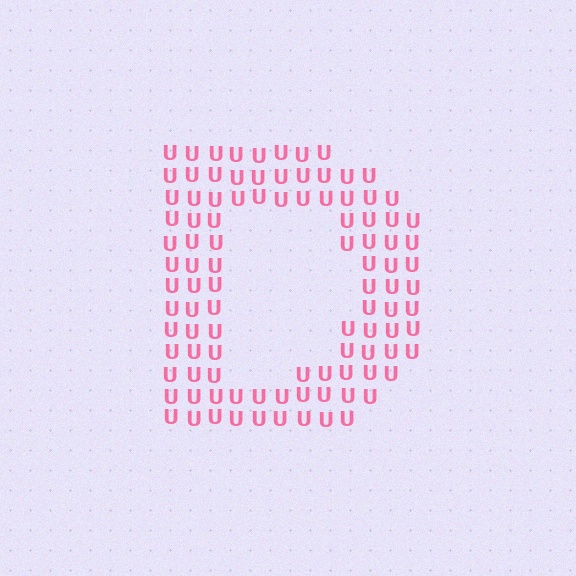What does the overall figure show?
The overall figure shows the letter D.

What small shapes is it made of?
It is made of small letter U's.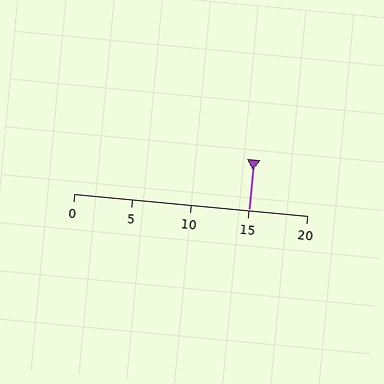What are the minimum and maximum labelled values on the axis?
The axis runs from 0 to 20.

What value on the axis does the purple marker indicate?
The marker indicates approximately 15.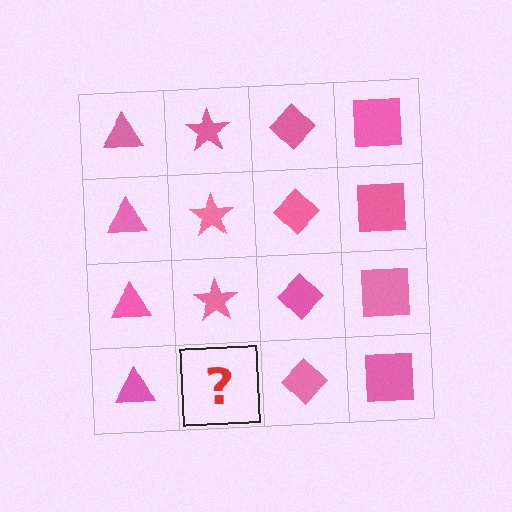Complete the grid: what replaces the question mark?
The question mark should be replaced with a pink star.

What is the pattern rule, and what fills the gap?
The rule is that each column has a consistent shape. The gap should be filled with a pink star.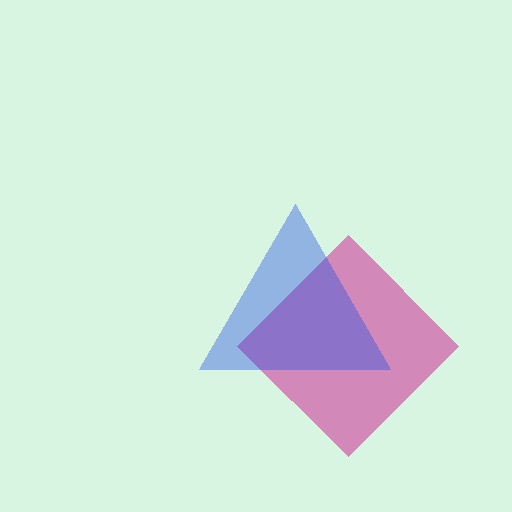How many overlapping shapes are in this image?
There are 2 overlapping shapes in the image.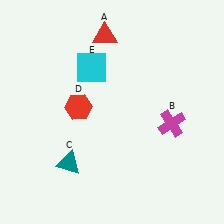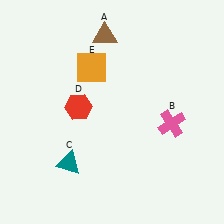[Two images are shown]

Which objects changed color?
A changed from red to brown. B changed from magenta to pink. E changed from cyan to orange.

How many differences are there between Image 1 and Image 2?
There are 3 differences between the two images.